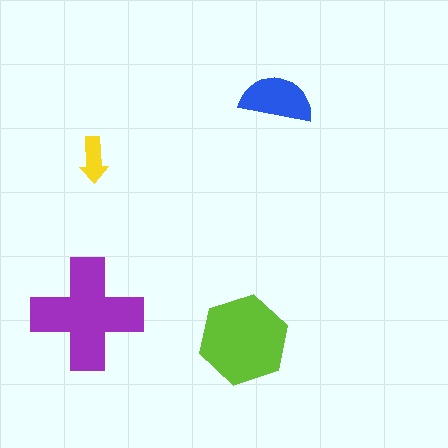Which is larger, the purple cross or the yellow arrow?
The purple cross.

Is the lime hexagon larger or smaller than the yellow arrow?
Larger.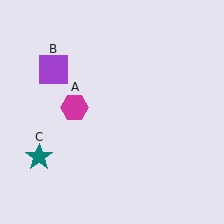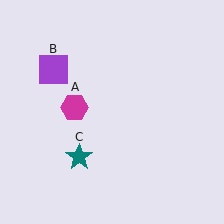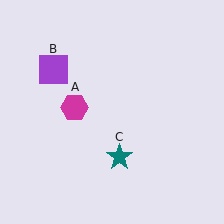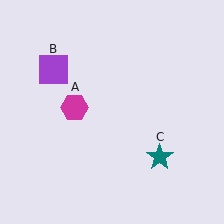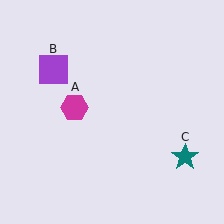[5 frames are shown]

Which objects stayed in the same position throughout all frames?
Magenta hexagon (object A) and purple square (object B) remained stationary.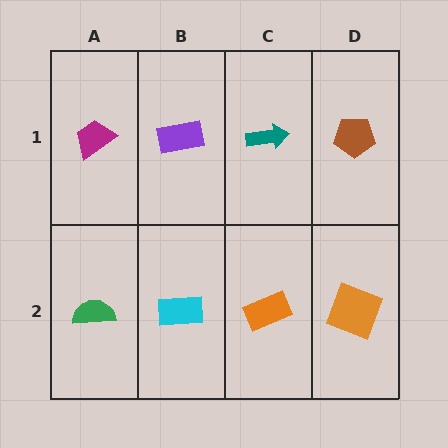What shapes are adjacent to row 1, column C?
An orange rectangle (row 2, column C), a purple rectangle (row 1, column B), a brown pentagon (row 1, column D).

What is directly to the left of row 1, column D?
A teal arrow.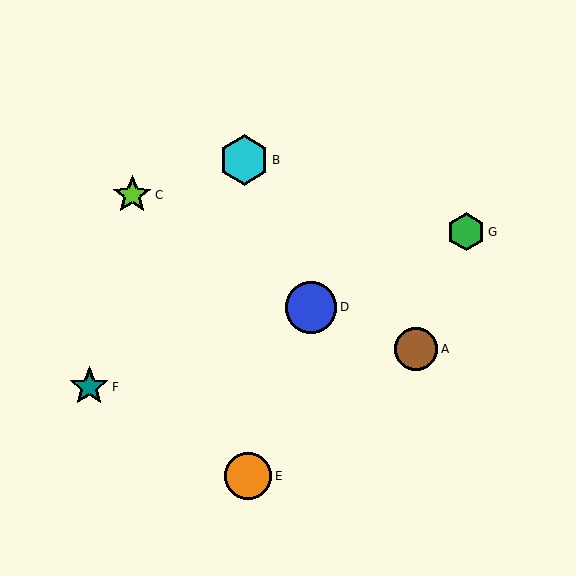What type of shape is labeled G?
Shape G is a green hexagon.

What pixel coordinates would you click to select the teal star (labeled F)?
Click at (89, 387) to select the teal star F.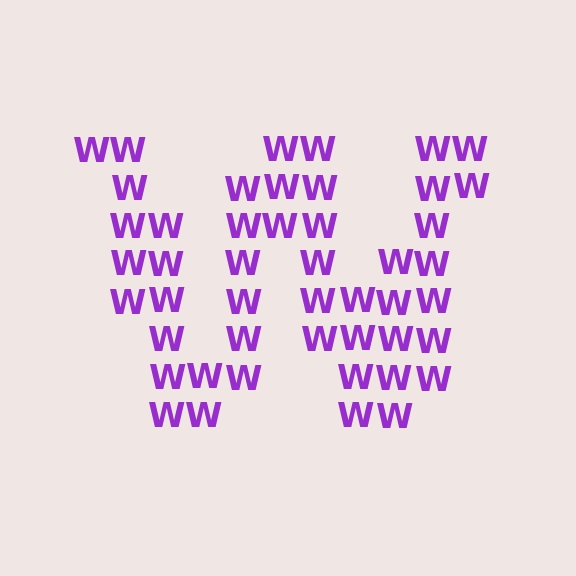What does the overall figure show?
The overall figure shows the letter W.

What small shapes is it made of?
It is made of small letter W's.